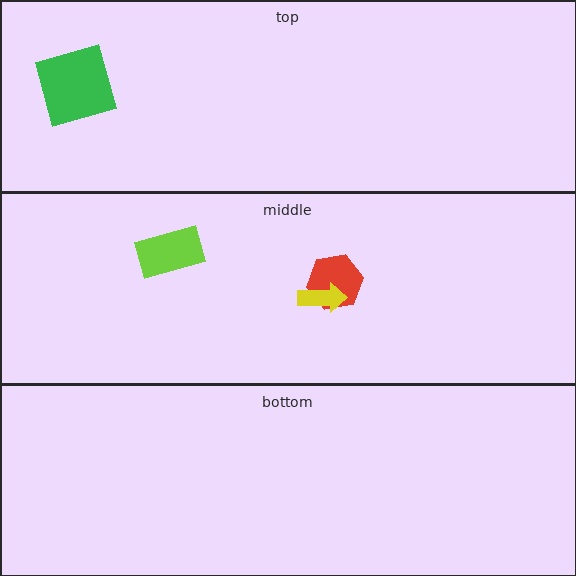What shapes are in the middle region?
The lime rectangle, the red hexagon, the yellow arrow.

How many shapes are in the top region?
1.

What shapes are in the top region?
The green square.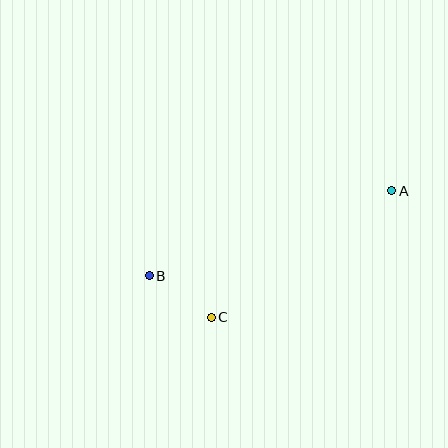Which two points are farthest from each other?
Points A and B are farthest from each other.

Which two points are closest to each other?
Points B and C are closest to each other.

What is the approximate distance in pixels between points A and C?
The distance between A and C is approximately 220 pixels.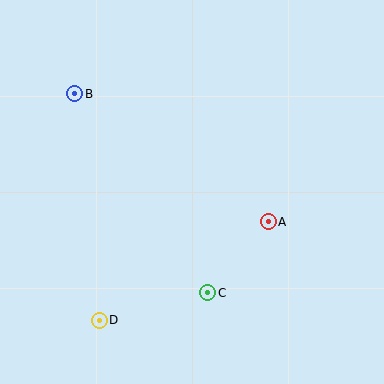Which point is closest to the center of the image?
Point A at (268, 222) is closest to the center.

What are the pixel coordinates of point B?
Point B is at (75, 94).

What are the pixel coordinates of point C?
Point C is at (208, 293).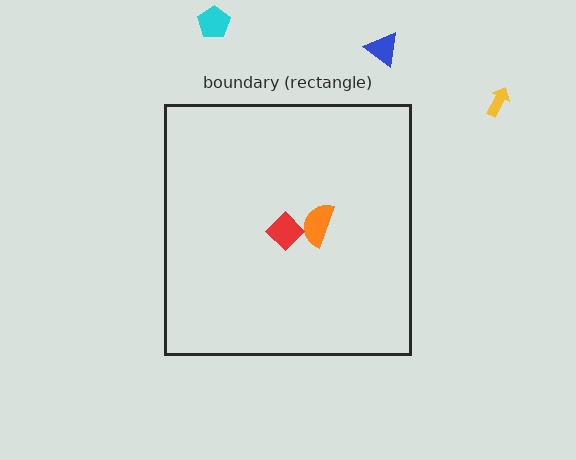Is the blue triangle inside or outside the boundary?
Outside.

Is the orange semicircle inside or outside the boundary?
Inside.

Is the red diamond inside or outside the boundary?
Inside.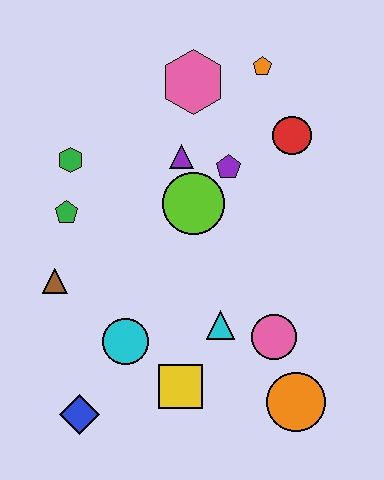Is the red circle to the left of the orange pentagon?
No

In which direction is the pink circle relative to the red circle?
The pink circle is below the red circle.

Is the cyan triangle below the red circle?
Yes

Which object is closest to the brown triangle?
The green pentagon is closest to the brown triangle.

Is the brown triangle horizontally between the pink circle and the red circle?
No